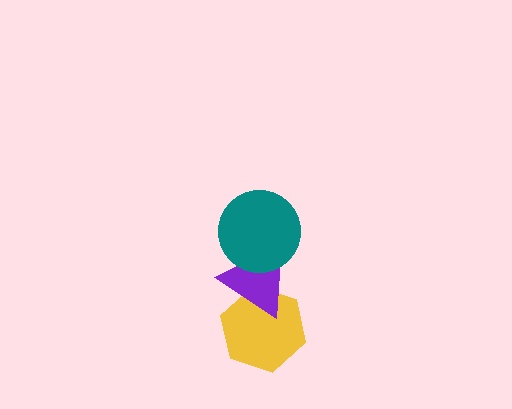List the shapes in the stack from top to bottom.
From top to bottom: the teal circle, the purple triangle, the yellow hexagon.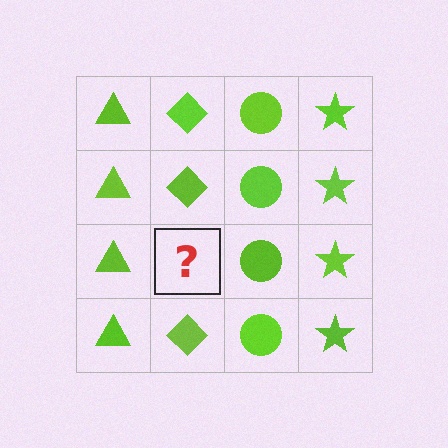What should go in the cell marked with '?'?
The missing cell should contain a lime diamond.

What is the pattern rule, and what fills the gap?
The rule is that each column has a consistent shape. The gap should be filled with a lime diamond.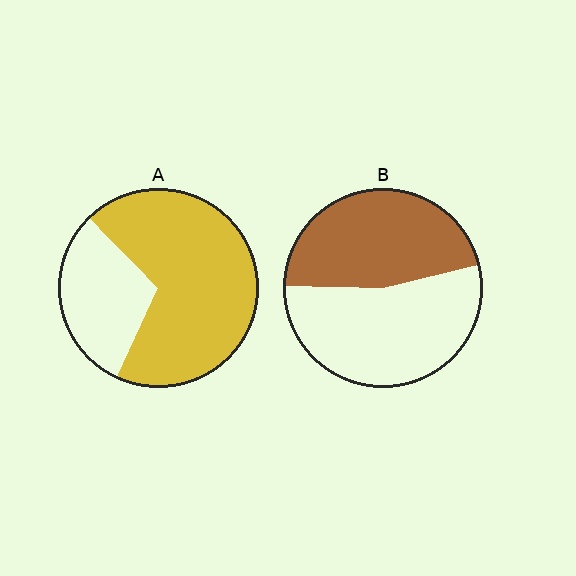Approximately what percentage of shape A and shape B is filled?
A is approximately 70% and B is approximately 45%.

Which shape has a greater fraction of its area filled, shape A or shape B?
Shape A.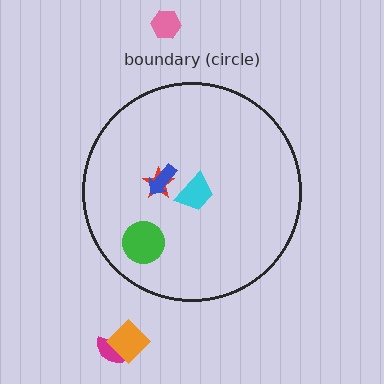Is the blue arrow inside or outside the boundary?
Inside.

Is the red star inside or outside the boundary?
Inside.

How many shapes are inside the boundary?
4 inside, 3 outside.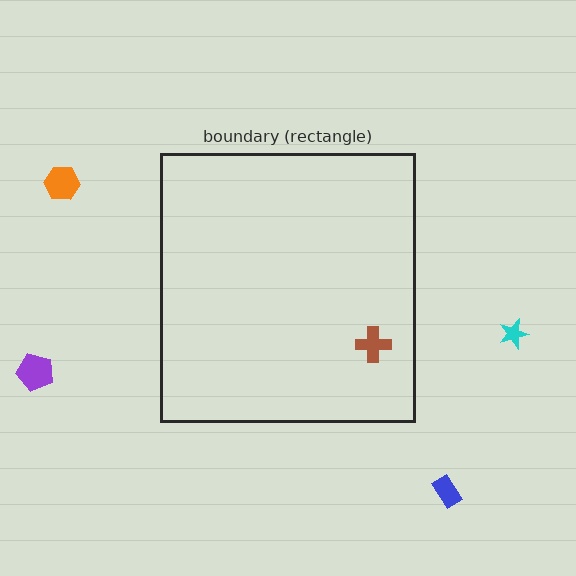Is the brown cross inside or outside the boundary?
Inside.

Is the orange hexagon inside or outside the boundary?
Outside.